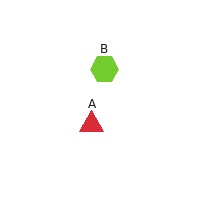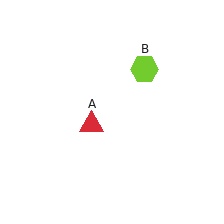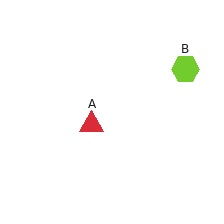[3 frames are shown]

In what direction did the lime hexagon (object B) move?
The lime hexagon (object B) moved right.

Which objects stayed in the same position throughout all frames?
Red triangle (object A) remained stationary.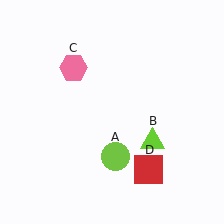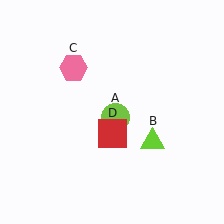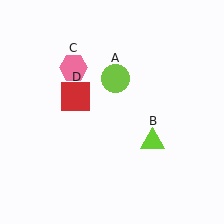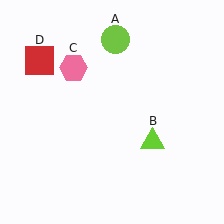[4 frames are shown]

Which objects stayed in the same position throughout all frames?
Lime triangle (object B) and pink hexagon (object C) remained stationary.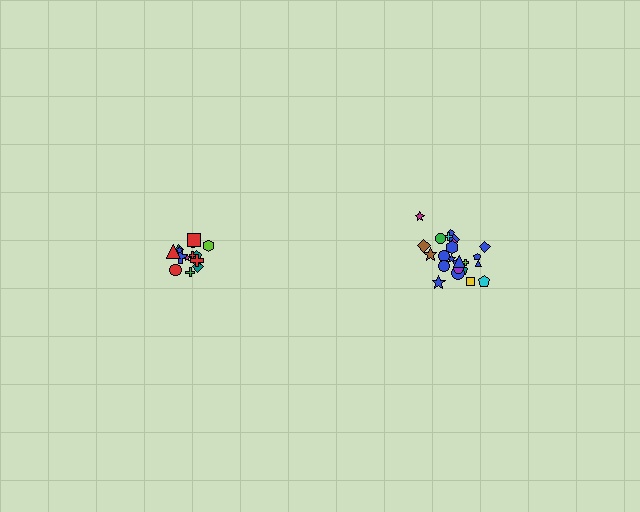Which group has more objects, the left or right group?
The right group.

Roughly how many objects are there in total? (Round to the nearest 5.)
Roughly 40 objects in total.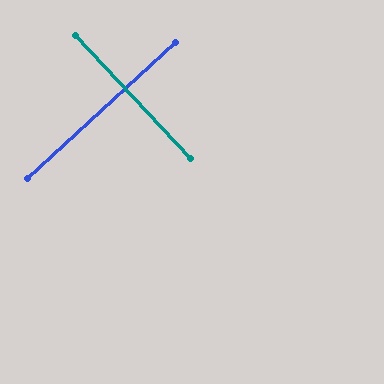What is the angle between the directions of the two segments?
Approximately 89 degrees.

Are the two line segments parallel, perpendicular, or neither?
Perpendicular — they meet at approximately 89°.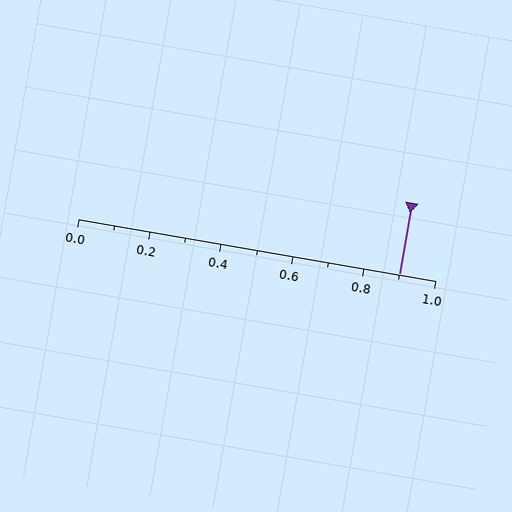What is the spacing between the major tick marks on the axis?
The major ticks are spaced 0.2 apart.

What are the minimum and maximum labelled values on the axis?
The axis runs from 0.0 to 1.0.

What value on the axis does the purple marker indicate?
The marker indicates approximately 0.9.